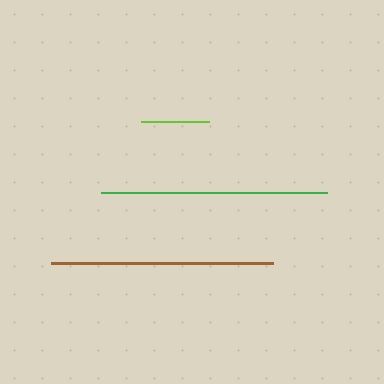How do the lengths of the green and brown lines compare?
The green and brown lines are approximately the same length.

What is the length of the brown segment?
The brown segment is approximately 221 pixels long.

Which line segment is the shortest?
The lime line is the shortest at approximately 68 pixels.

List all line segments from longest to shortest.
From longest to shortest: green, brown, lime.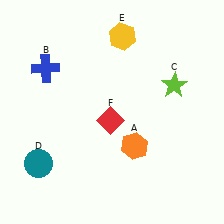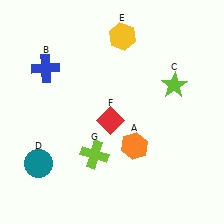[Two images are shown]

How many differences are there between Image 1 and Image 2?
There is 1 difference between the two images.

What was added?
A lime cross (G) was added in Image 2.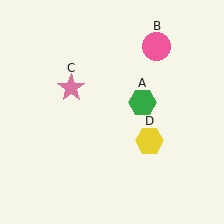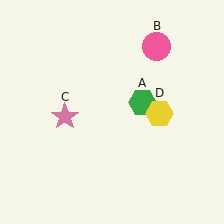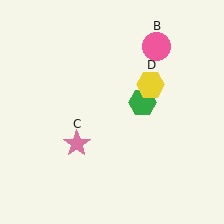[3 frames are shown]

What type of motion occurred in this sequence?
The pink star (object C), yellow hexagon (object D) rotated counterclockwise around the center of the scene.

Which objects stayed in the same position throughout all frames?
Green hexagon (object A) and pink circle (object B) remained stationary.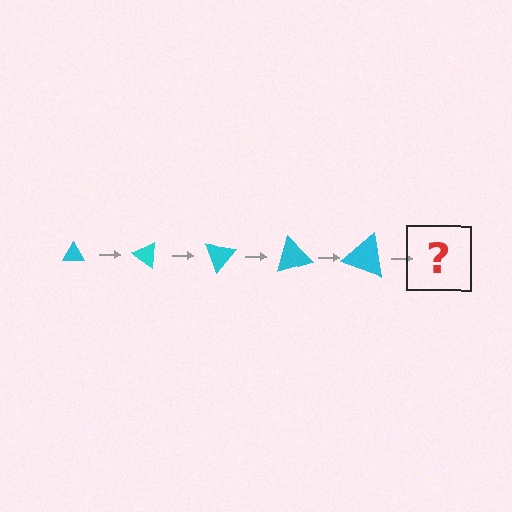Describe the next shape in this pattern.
It should be a triangle, larger than the previous one and rotated 175 degrees from the start.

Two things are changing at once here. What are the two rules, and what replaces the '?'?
The two rules are that the triangle grows larger each step and it rotates 35 degrees each step. The '?' should be a triangle, larger than the previous one and rotated 175 degrees from the start.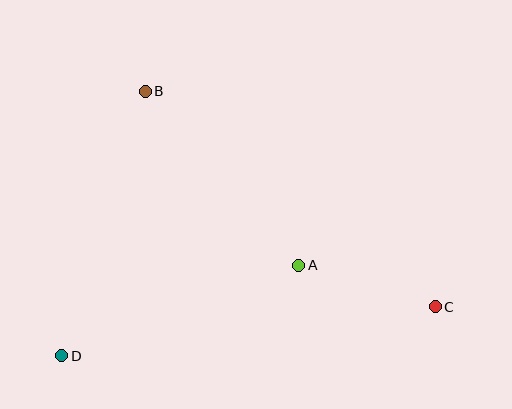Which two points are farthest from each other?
Points C and D are farthest from each other.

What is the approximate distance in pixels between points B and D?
The distance between B and D is approximately 277 pixels.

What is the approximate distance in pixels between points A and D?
The distance between A and D is approximately 254 pixels.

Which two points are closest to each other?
Points A and C are closest to each other.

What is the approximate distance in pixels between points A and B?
The distance between A and B is approximately 232 pixels.